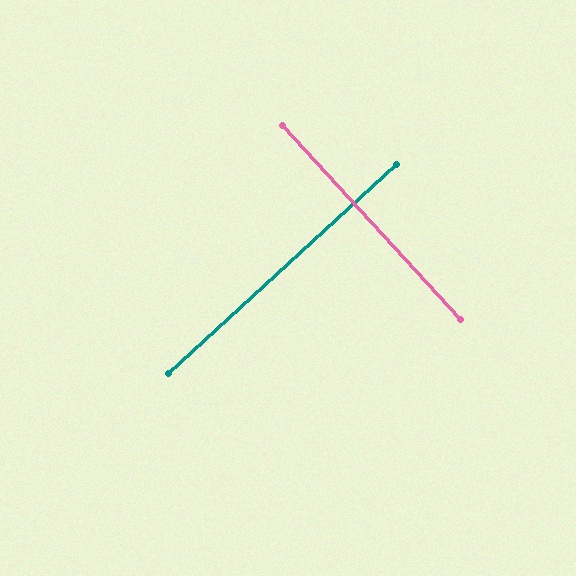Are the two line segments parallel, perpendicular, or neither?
Perpendicular — they meet at approximately 90°.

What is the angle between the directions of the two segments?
Approximately 90 degrees.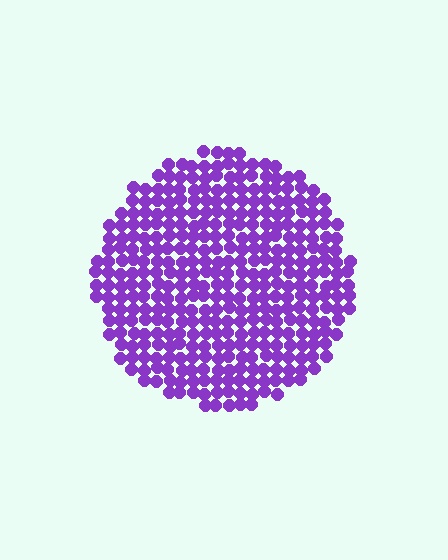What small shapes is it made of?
It is made of small circles.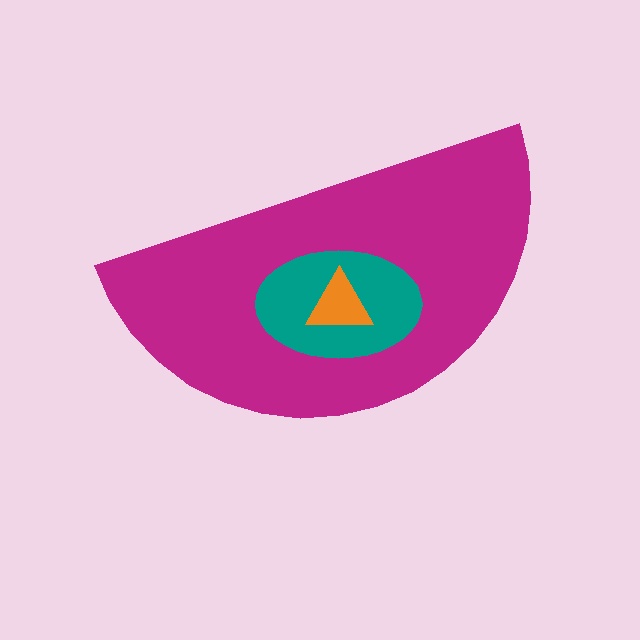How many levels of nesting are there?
3.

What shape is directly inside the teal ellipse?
The orange triangle.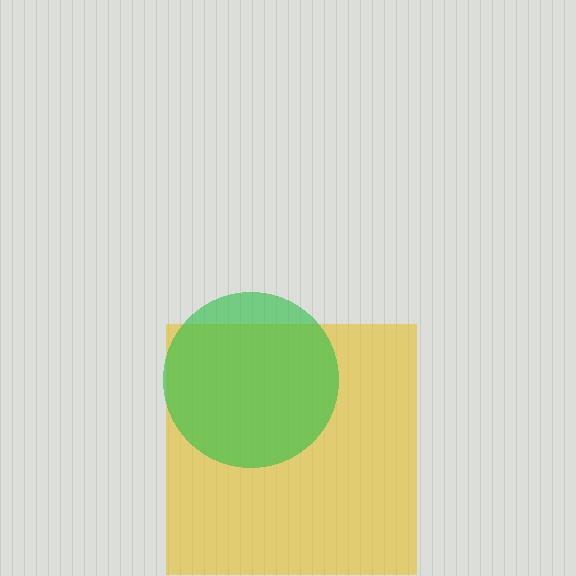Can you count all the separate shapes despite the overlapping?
Yes, there are 2 separate shapes.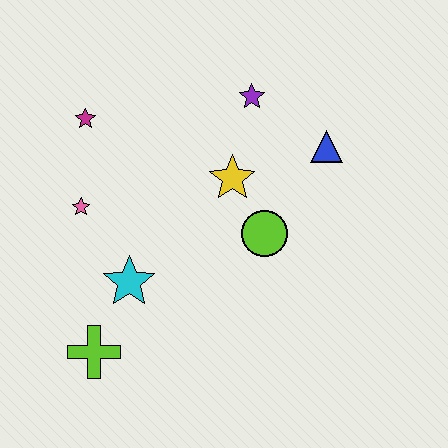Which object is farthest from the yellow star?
The lime cross is farthest from the yellow star.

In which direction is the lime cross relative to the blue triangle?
The lime cross is to the left of the blue triangle.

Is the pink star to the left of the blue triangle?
Yes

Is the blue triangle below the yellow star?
No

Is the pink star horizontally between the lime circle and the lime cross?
No